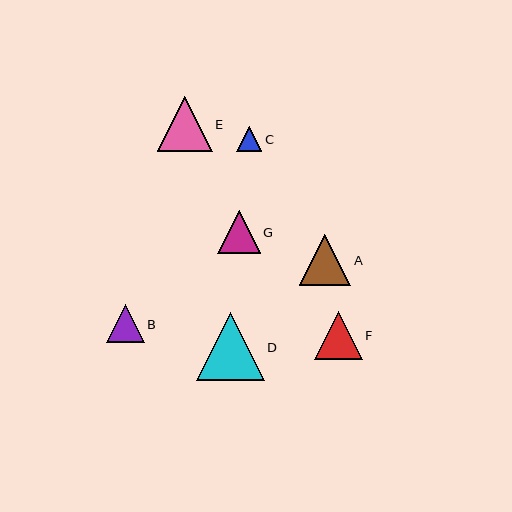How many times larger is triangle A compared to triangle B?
Triangle A is approximately 1.4 times the size of triangle B.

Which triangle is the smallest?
Triangle C is the smallest with a size of approximately 25 pixels.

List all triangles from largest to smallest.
From largest to smallest: D, E, A, F, G, B, C.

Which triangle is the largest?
Triangle D is the largest with a size of approximately 67 pixels.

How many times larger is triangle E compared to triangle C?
Triangle E is approximately 2.2 times the size of triangle C.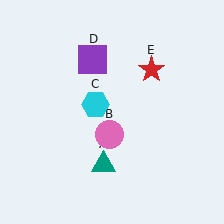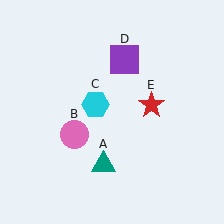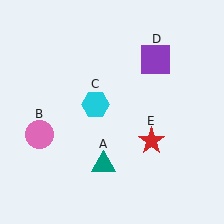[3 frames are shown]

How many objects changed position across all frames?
3 objects changed position: pink circle (object B), purple square (object D), red star (object E).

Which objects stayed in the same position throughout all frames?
Teal triangle (object A) and cyan hexagon (object C) remained stationary.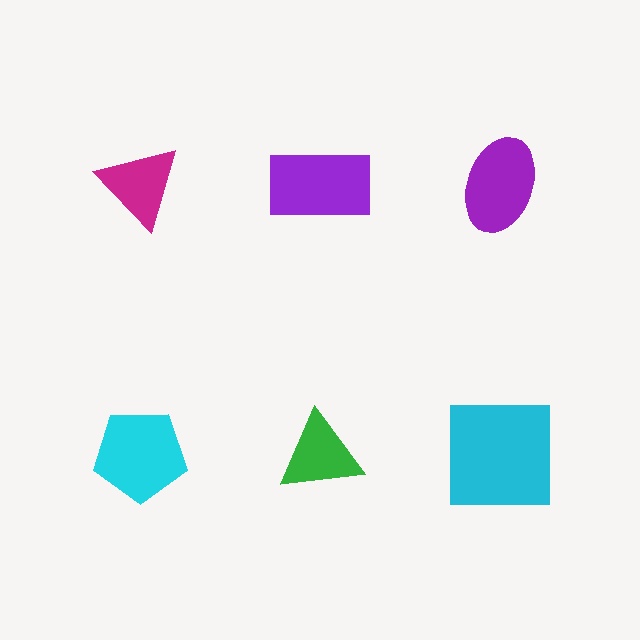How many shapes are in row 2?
3 shapes.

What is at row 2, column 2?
A green triangle.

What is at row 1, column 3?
A purple ellipse.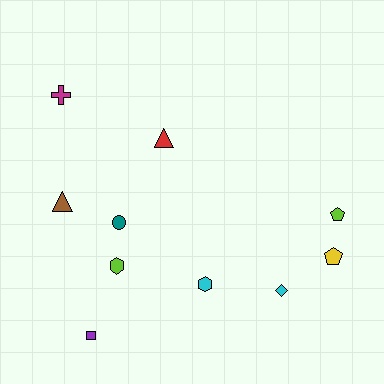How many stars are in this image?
There are no stars.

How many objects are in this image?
There are 10 objects.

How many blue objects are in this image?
There are no blue objects.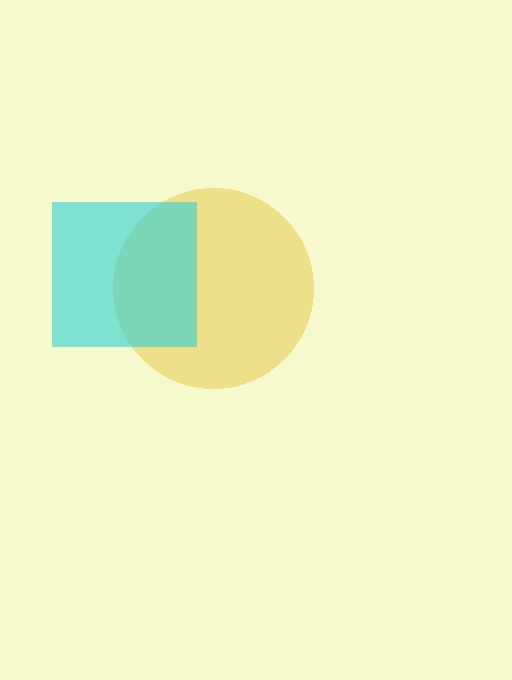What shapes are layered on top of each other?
The layered shapes are: a yellow circle, a cyan square.